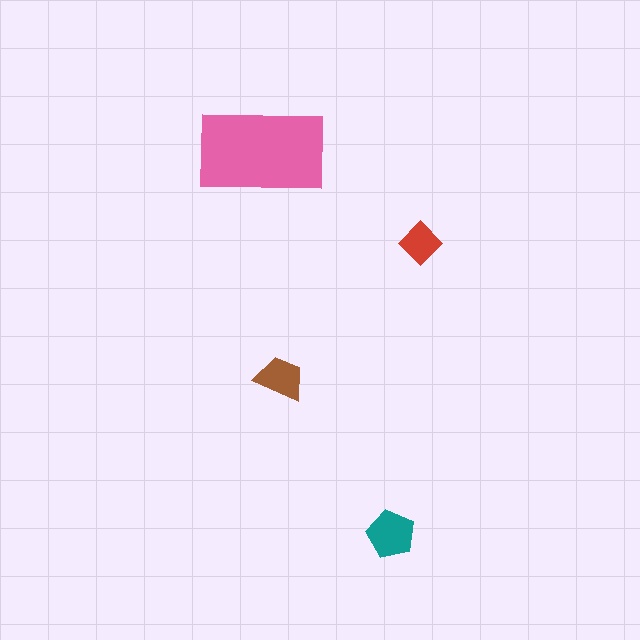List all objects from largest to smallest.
The pink rectangle, the teal pentagon, the brown trapezoid, the red diamond.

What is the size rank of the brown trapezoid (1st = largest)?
3rd.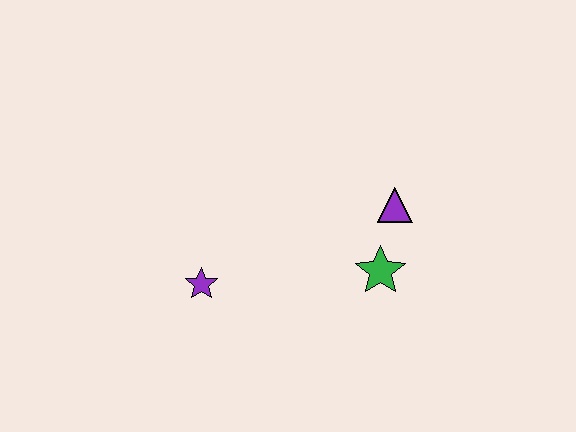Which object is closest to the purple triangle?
The green star is closest to the purple triangle.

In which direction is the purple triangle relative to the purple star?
The purple triangle is to the right of the purple star.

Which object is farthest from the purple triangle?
The purple star is farthest from the purple triangle.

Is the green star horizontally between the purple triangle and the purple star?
Yes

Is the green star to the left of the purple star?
No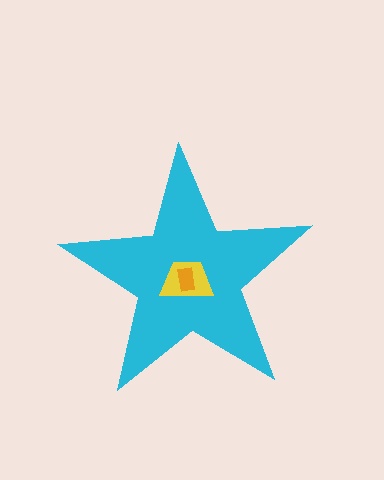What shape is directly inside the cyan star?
The yellow trapezoid.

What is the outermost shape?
The cyan star.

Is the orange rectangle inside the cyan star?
Yes.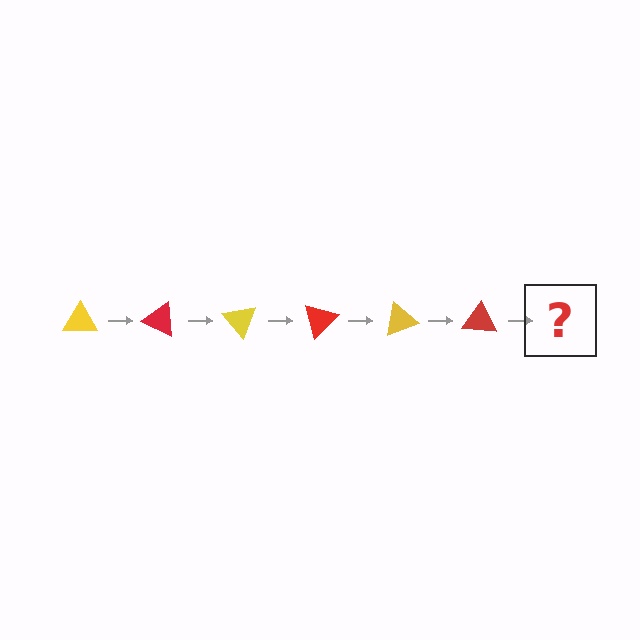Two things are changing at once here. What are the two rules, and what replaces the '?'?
The two rules are that it rotates 25 degrees each step and the color cycles through yellow and red. The '?' should be a yellow triangle, rotated 150 degrees from the start.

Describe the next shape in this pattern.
It should be a yellow triangle, rotated 150 degrees from the start.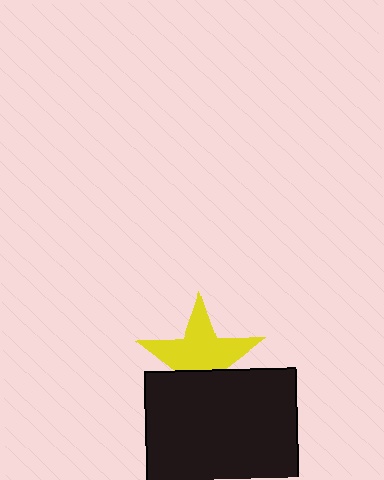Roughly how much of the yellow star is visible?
About half of it is visible (roughly 64%).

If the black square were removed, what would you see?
You would see the complete yellow star.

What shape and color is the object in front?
The object in front is a black square.